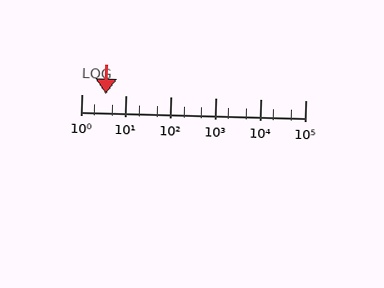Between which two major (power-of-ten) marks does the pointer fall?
The pointer is between 1 and 10.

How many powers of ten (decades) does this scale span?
The scale spans 5 decades, from 1 to 100000.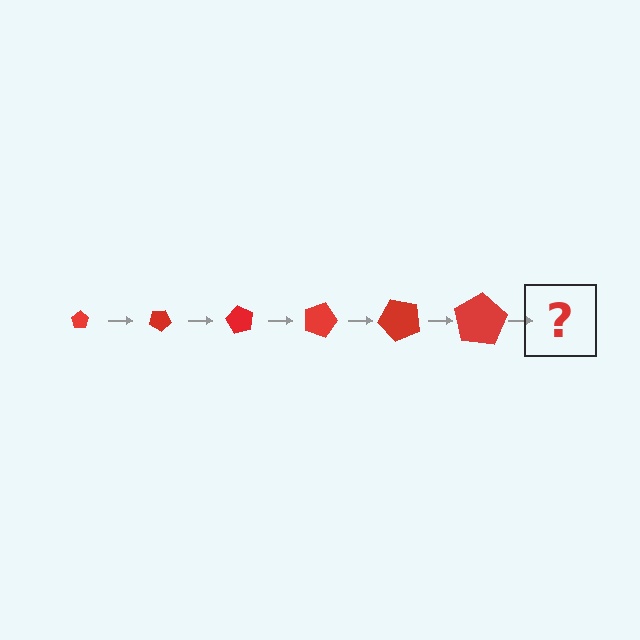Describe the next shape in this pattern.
It should be a pentagon, larger than the previous one and rotated 180 degrees from the start.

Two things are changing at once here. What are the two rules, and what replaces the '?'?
The two rules are that the pentagon grows larger each step and it rotates 30 degrees each step. The '?' should be a pentagon, larger than the previous one and rotated 180 degrees from the start.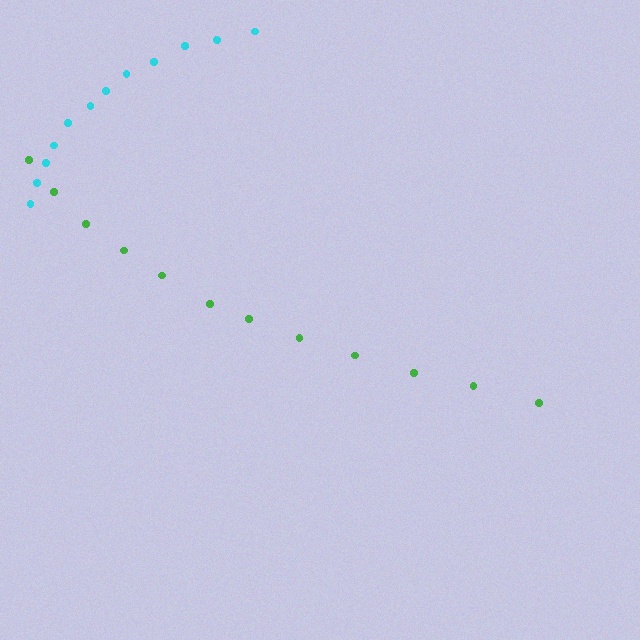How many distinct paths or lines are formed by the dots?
There are 2 distinct paths.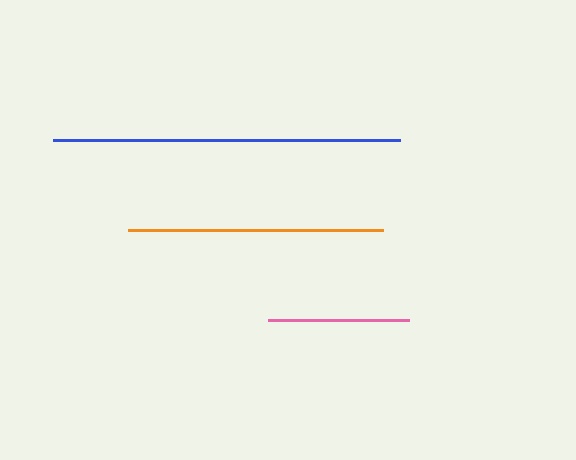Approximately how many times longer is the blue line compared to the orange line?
The blue line is approximately 1.4 times the length of the orange line.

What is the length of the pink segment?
The pink segment is approximately 141 pixels long.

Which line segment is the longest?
The blue line is the longest at approximately 347 pixels.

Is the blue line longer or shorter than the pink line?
The blue line is longer than the pink line.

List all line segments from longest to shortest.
From longest to shortest: blue, orange, pink.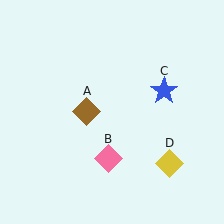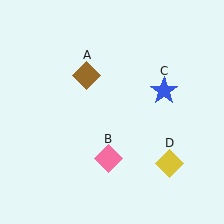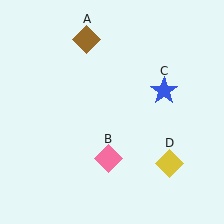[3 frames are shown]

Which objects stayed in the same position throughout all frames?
Pink diamond (object B) and blue star (object C) and yellow diamond (object D) remained stationary.